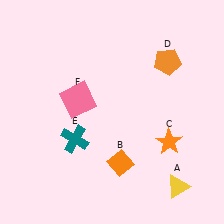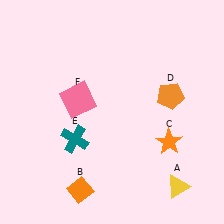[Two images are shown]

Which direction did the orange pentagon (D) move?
The orange pentagon (D) moved down.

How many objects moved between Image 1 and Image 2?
2 objects moved between the two images.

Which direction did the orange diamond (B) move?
The orange diamond (B) moved left.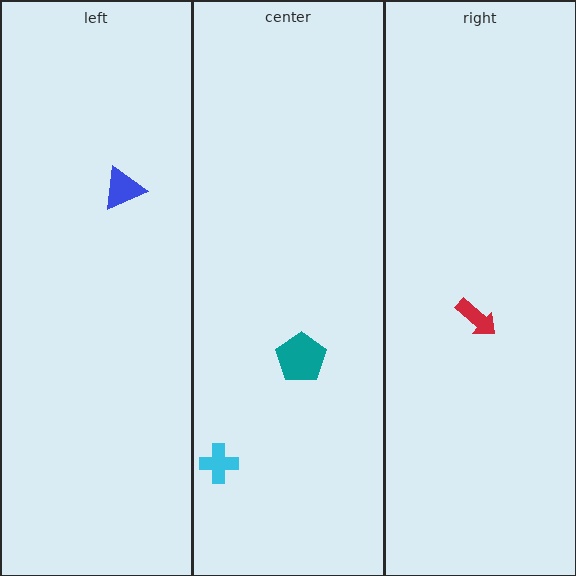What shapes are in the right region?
The red arrow.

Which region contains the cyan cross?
The center region.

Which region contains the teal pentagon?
The center region.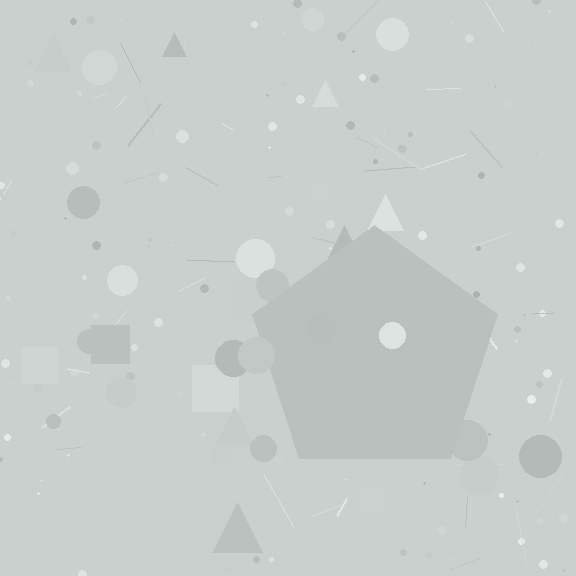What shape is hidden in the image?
A pentagon is hidden in the image.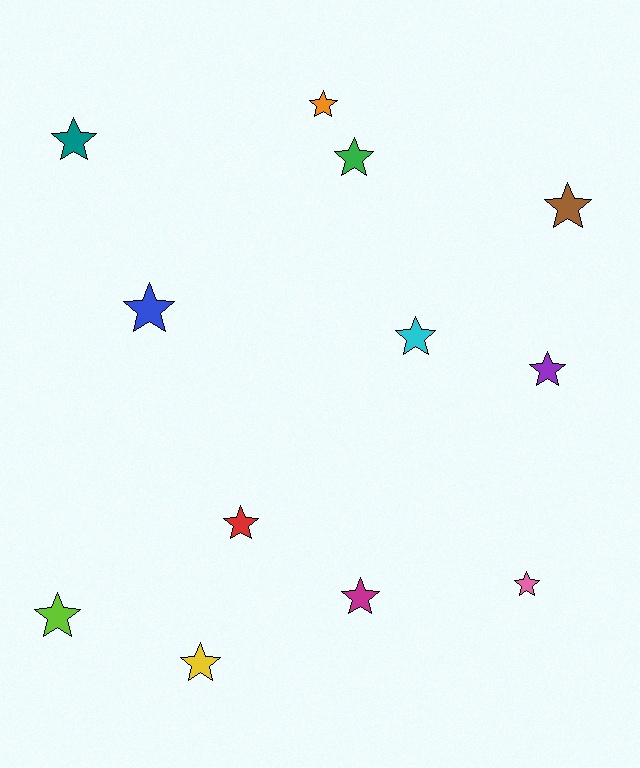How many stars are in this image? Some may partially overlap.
There are 12 stars.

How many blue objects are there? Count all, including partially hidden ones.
There is 1 blue object.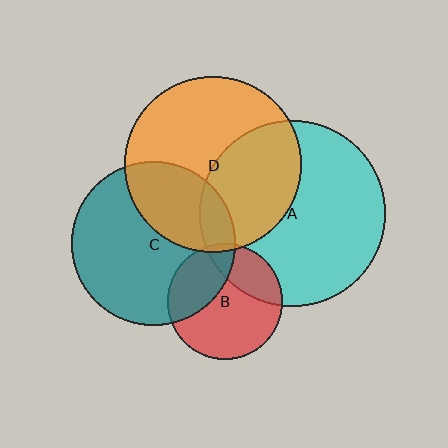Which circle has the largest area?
Circle A (cyan).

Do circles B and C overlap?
Yes.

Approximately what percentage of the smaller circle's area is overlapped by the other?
Approximately 30%.